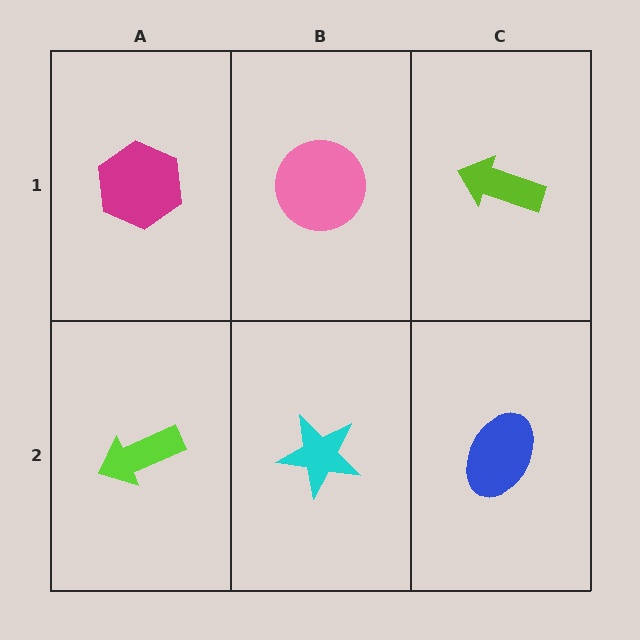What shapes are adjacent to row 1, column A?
A lime arrow (row 2, column A), a pink circle (row 1, column B).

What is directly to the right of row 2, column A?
A cyan star.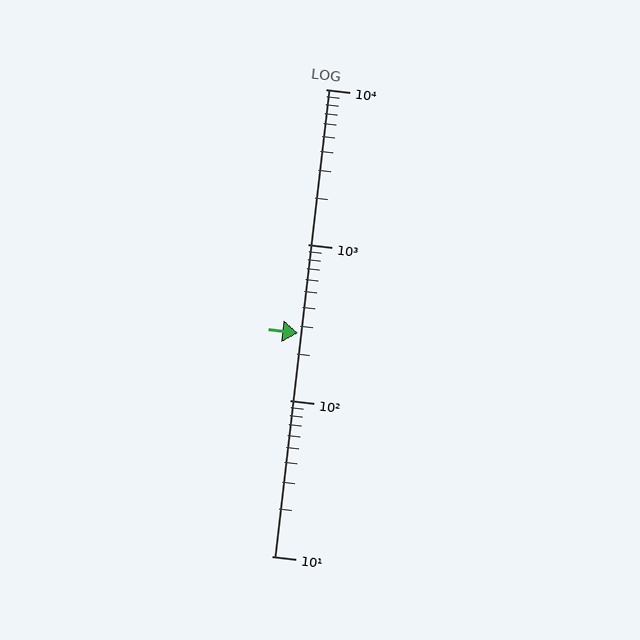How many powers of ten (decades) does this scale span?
The scale spans 3 decades, from 10 to 10000.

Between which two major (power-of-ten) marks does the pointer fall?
The pointer is between 100 and 1000.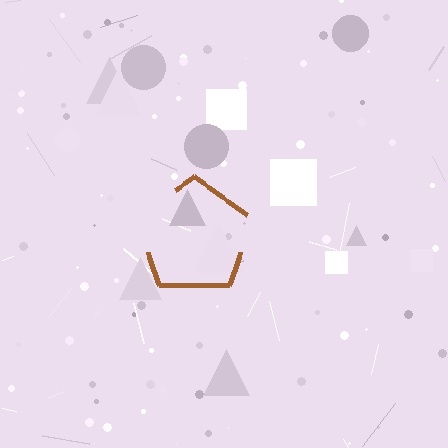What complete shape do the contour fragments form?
The contour fragments form a pentagon.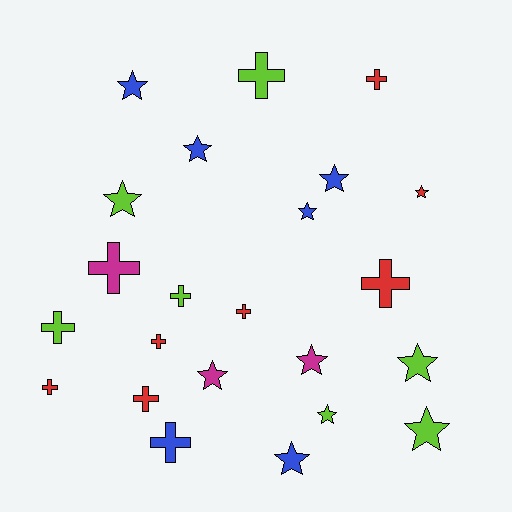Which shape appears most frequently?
Star, with 12 objects.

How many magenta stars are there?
There are 2 magenta stars.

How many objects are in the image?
There are 23 objects.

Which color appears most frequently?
Lime, with 7 objects.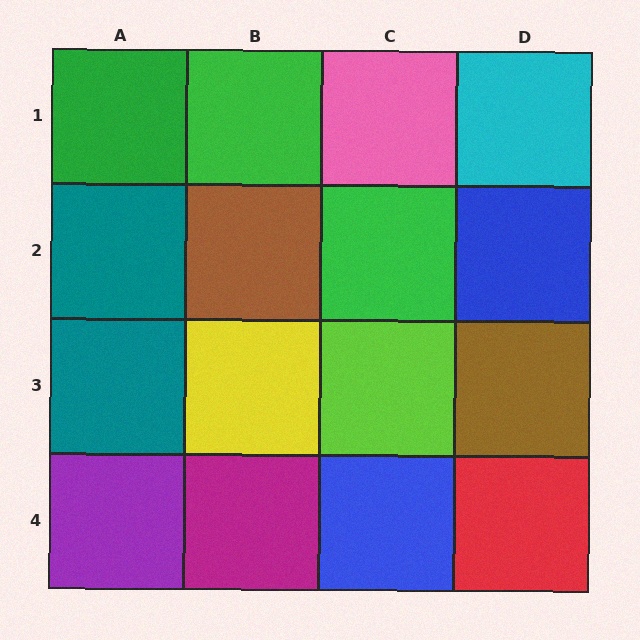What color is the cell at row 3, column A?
Teal.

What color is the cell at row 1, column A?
Green.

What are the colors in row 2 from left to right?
Teal, brown, green, blue.